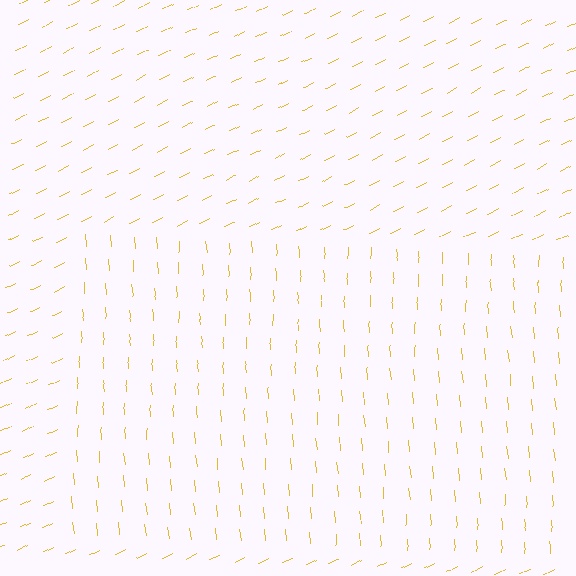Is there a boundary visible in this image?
Yes, there is a texture boundary formed by a change in line orientation.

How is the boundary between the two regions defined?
The boundary is defined purely by a change in line orientation (approximately 68 degrees difference). All lines are the same color and thickness.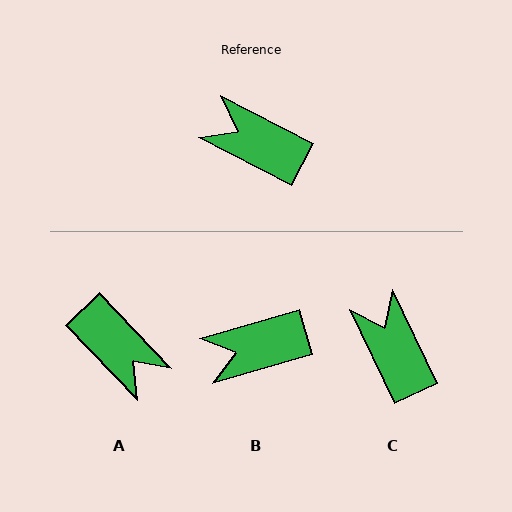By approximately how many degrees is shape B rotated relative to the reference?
Approximately 43 degrees counter-clockwise.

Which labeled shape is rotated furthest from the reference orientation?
A, about 161 degrees away.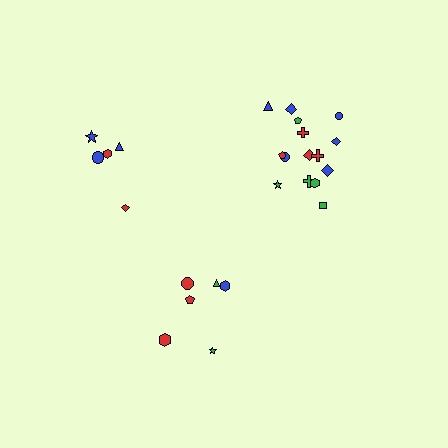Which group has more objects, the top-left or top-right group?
The top-right group.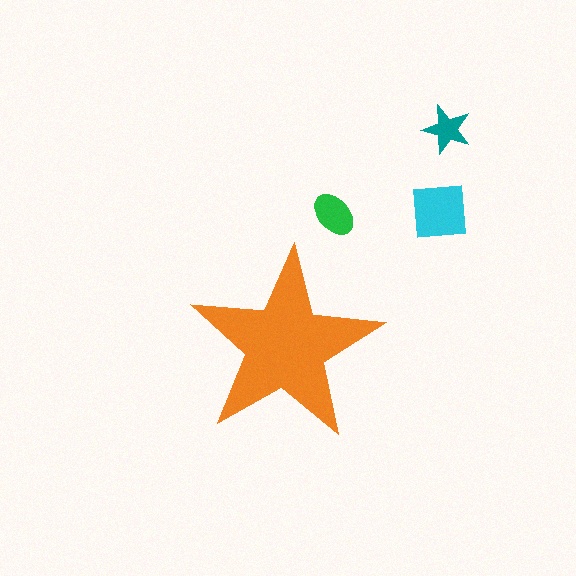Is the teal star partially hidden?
No, the teal star is fully visible.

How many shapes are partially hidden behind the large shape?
0 shapes are partially hidden.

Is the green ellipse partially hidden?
No, the green ellipse is fully visible.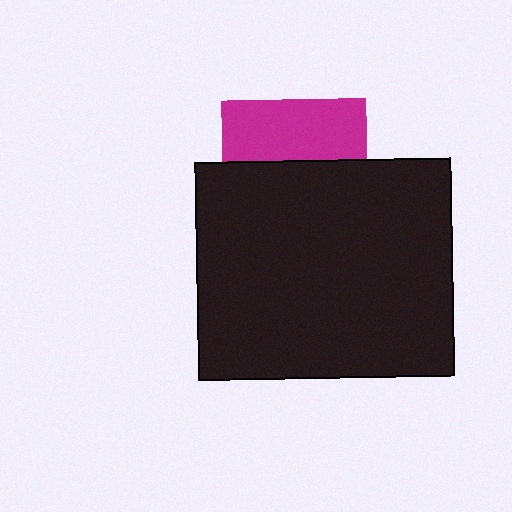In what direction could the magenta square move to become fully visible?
The magenta square could move up. That would shift it out from behind the black rectangle entirely.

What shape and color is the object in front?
The object in front is a black rectangle.